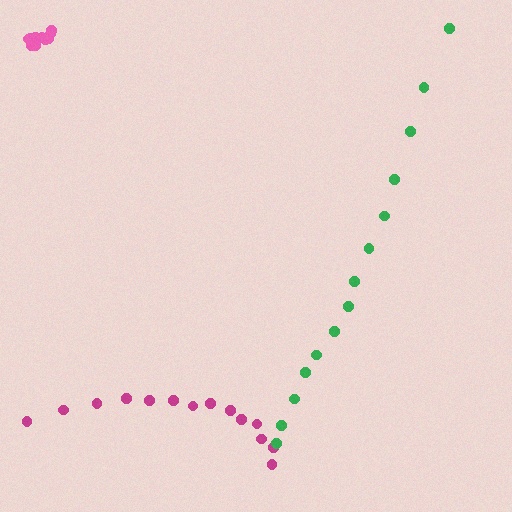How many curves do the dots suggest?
There are 3 distinct paths.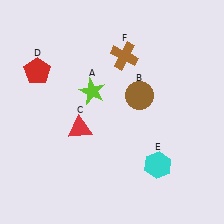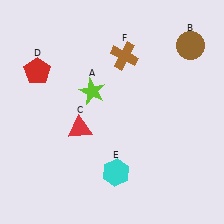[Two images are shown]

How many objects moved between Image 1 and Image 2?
2 objects moved between the two images.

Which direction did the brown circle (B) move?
The brown circle (B) moved right.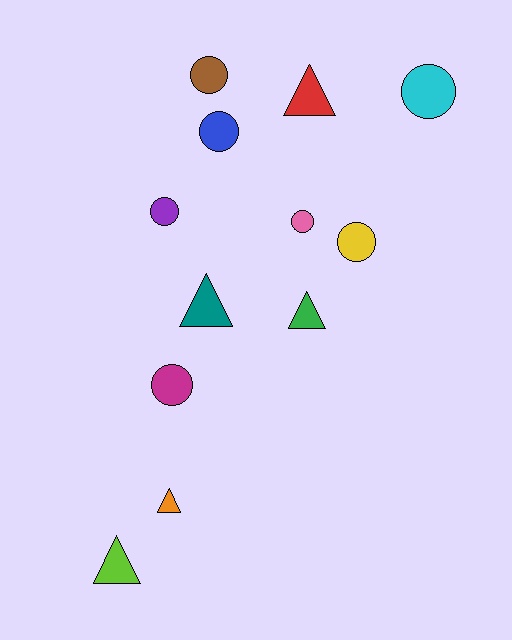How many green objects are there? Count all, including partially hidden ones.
There is 1 green object.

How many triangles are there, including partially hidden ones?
There are 5 triangles.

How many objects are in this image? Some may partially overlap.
There are 12 objects.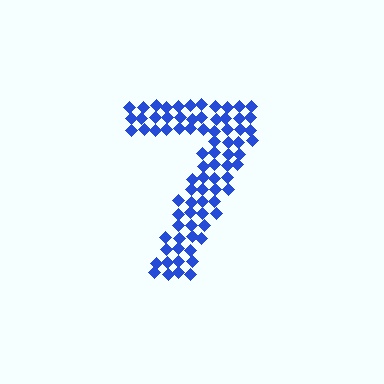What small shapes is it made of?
It is made of small diamonds.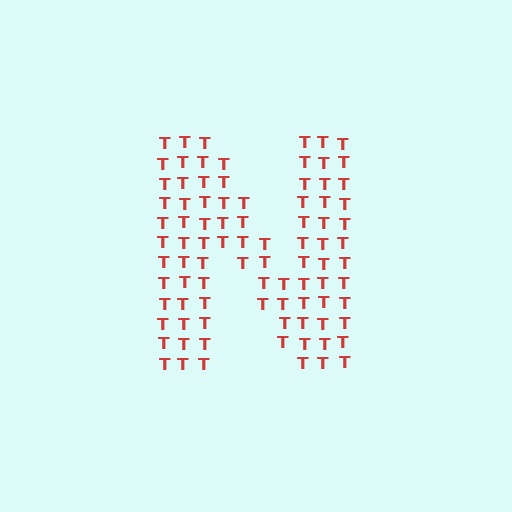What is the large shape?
The large shape is the letter N.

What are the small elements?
The small elements are letter T's.